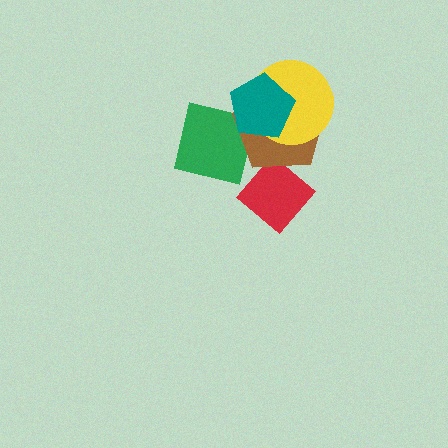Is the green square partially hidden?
Yes, it is partially covered by another shape.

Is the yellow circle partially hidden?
Yes, it is partially covered by another shape.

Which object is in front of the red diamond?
The brown pentagon is in front of the red diamond.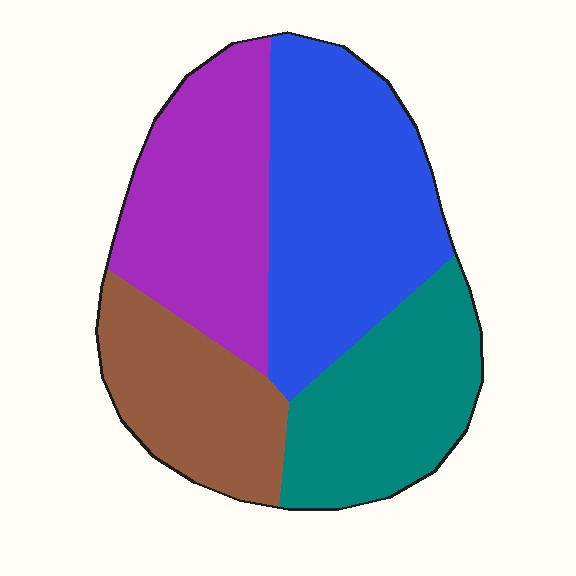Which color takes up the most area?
Blue, at roughly 35%.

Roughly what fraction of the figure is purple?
Purple covers 26% of the figure.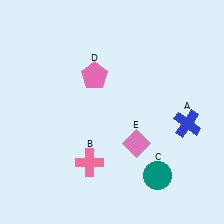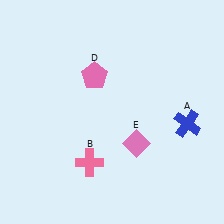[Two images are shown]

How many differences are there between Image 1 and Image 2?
There is 1 difference between the two images.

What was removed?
The teal circle (C) was removed in Image 2.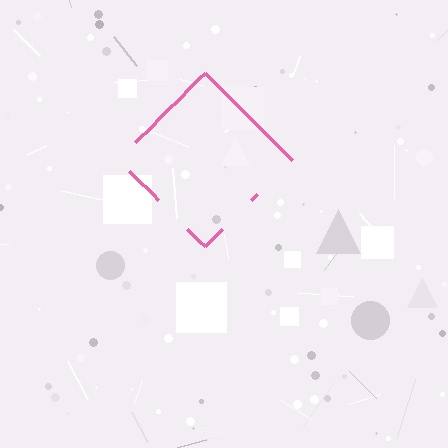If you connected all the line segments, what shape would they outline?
They would outline a diamond.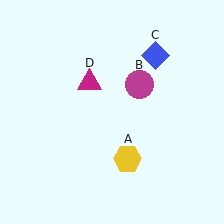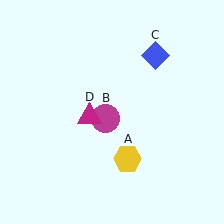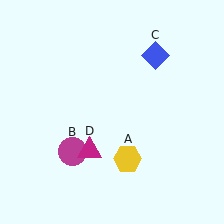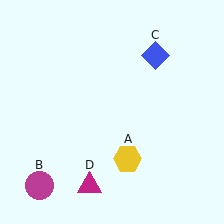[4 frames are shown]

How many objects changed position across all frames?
2 objects changed position: magenta circle (object B), magenta triangle (object D).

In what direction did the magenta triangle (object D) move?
The magenta triangle (object D) moved down.